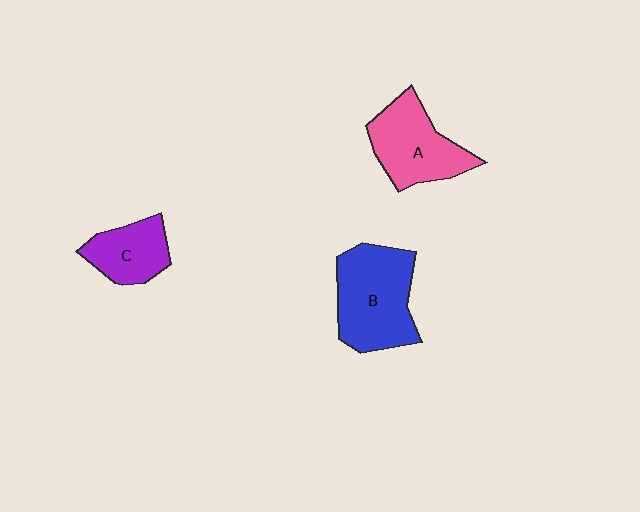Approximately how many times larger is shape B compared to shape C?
Approximately 1.7 times.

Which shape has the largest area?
Shape B (blue).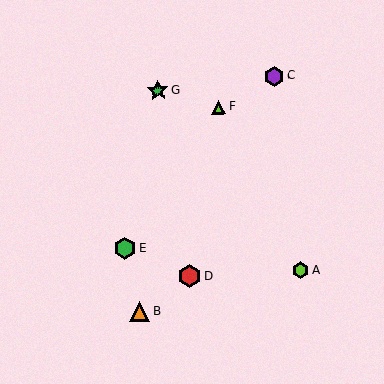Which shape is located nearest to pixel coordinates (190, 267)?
The red hexagon (labeled D) at (190, 276) is nearest to that location.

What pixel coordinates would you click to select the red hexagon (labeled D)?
Click at (190, 276) to select the red hexagon D.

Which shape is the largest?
The red hexagon (labeled D) is the largest.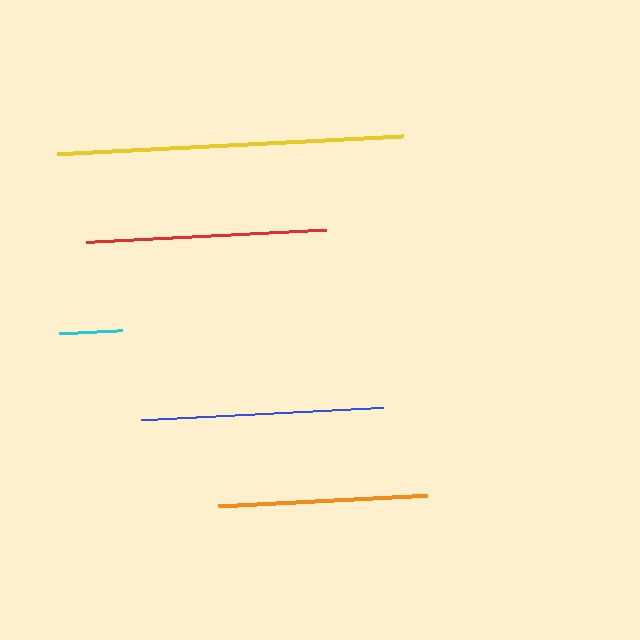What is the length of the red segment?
The red segment is approximately 241 pixels long.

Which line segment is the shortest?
The cyan line is the shortest at approximately 63 pixels.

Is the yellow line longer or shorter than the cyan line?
The yellow line is longer than the cyan line.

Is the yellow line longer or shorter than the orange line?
The yellow line is longer than the orange line.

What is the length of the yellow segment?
The yellow segment is approximately 346 pixels long.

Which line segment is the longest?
The yellow line is the longest at approximately 346 pixels.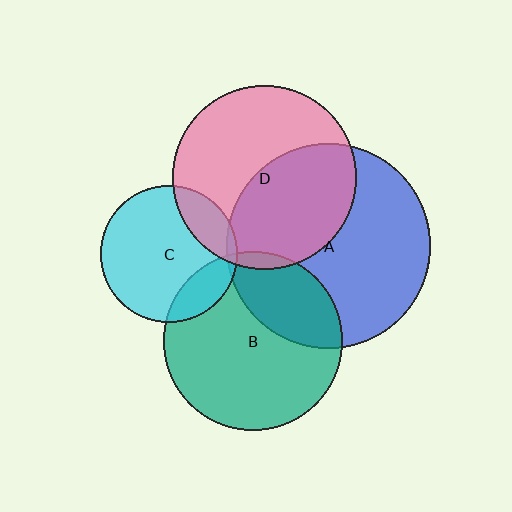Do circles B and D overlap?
Yes.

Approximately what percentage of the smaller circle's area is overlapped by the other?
Approximately 5%.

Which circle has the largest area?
Circle A (blue).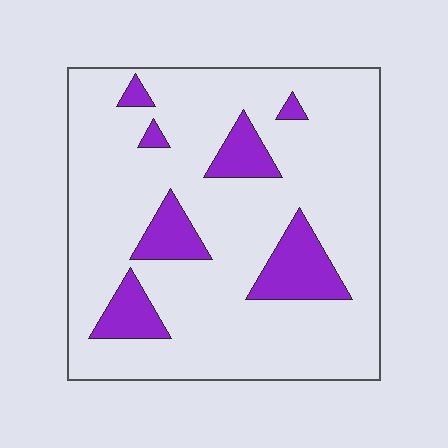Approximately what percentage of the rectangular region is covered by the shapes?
Approximately 15%.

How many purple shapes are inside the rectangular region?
7.